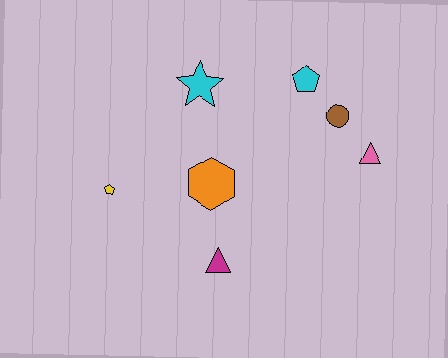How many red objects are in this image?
There are no red objects.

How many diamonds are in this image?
There are no diamonds.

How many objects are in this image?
There are 7 objects.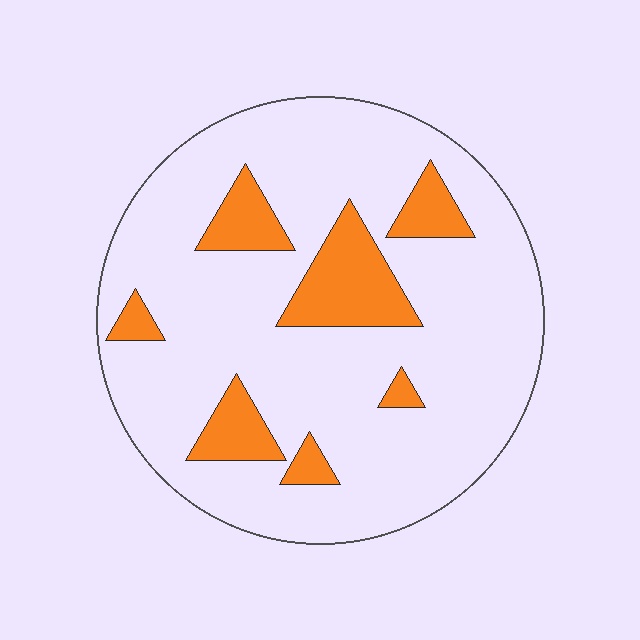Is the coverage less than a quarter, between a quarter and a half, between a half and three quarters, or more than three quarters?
Less than a quarter.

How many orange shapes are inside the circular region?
7.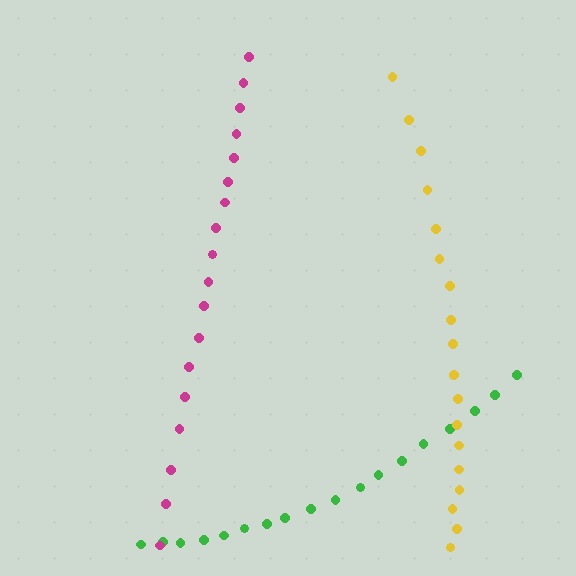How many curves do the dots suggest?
There are 3 distinct paths.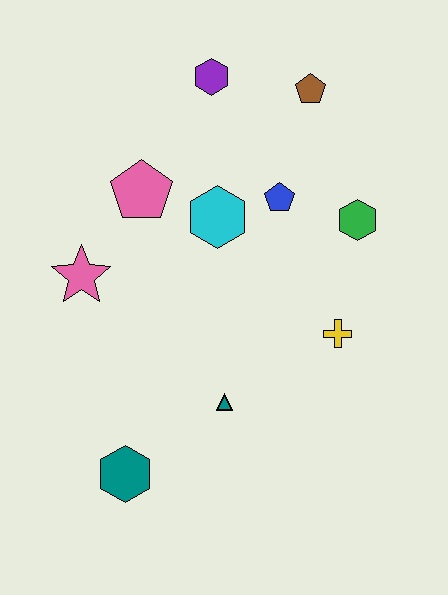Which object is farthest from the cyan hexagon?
The teal hexagon is farthest from the cyan hexagon.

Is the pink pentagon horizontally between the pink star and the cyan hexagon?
Yes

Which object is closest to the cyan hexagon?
The blue pentagon is closest to the cyan hexagon.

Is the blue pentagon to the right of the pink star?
Yes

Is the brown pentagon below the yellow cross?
No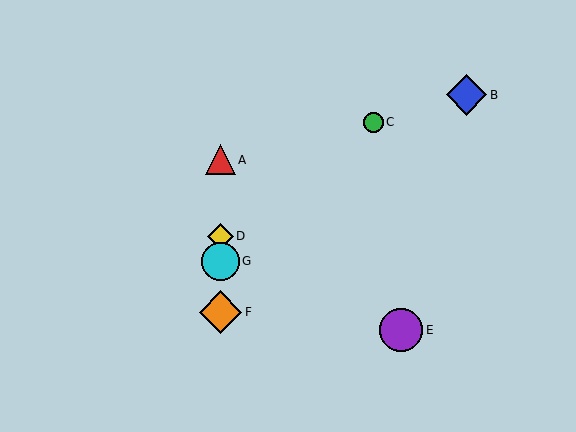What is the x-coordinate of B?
Object B is at x≈466.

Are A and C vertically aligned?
No, A is at x≈220 and C is at x≈373.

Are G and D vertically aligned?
Yes, both are at x≈220.